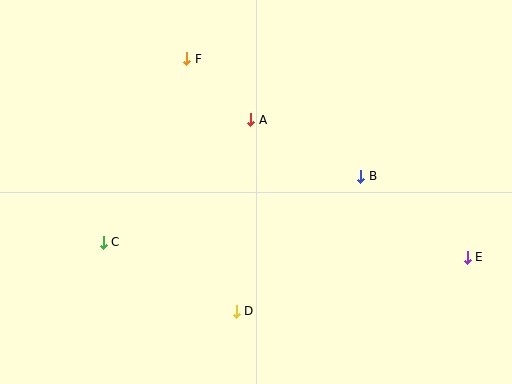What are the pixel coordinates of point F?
Point F is at (187, 59).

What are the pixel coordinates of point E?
Point E is at (467, 257).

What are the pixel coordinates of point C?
Point C is at (103, 242).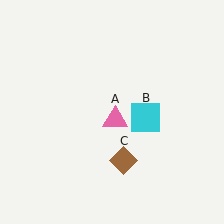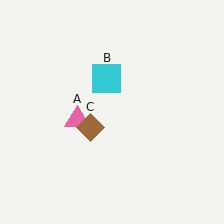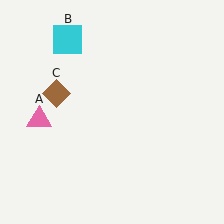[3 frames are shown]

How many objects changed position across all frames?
3 objects changed position: pink triangle (object A), cyan square (object B), brown diamond (object C).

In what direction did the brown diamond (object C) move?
The brown diamond (object C) moved up and to the left.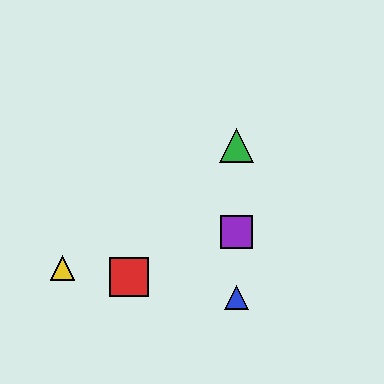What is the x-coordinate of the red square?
The red square is at x≈129.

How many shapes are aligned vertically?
3 shapes (the blue triangle, the green triangle, the purple square) are aligned vertically.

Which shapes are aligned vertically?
The blue triangle, the green triangle, the purple square are aligned vertically.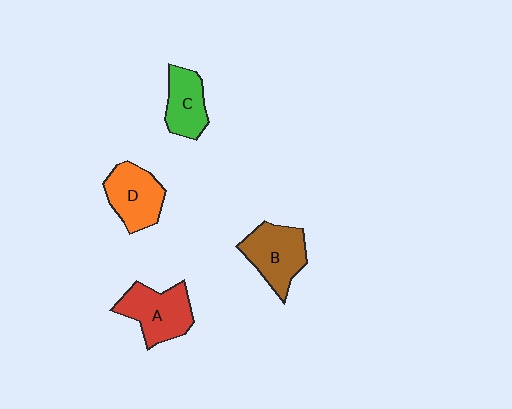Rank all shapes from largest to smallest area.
From largest to smallest: A (red), B (brown), D (orange), C (green).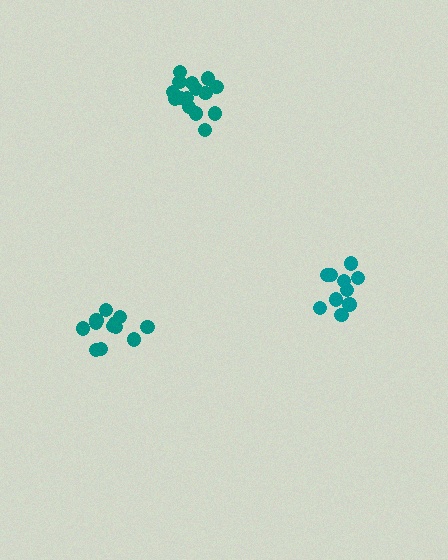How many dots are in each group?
Group 1: 10 dots, Group 2: 12 dots, Group 3: 15 dots (37 total).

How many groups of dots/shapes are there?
There are 3 groups.